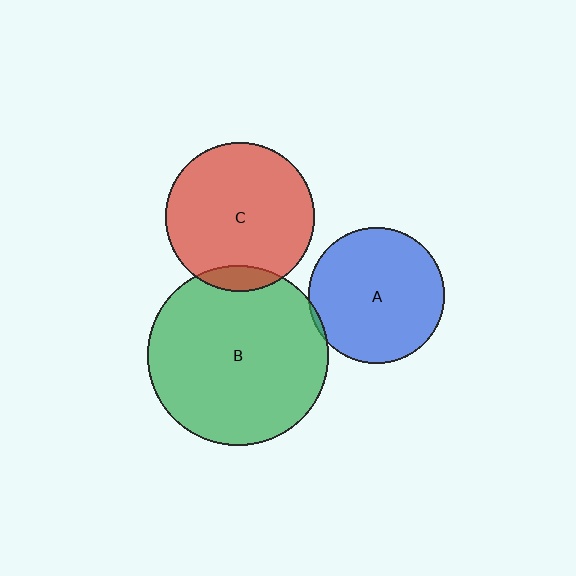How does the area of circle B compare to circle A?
Approximately 1.8 times.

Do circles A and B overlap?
Yes.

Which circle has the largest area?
Circle B (green).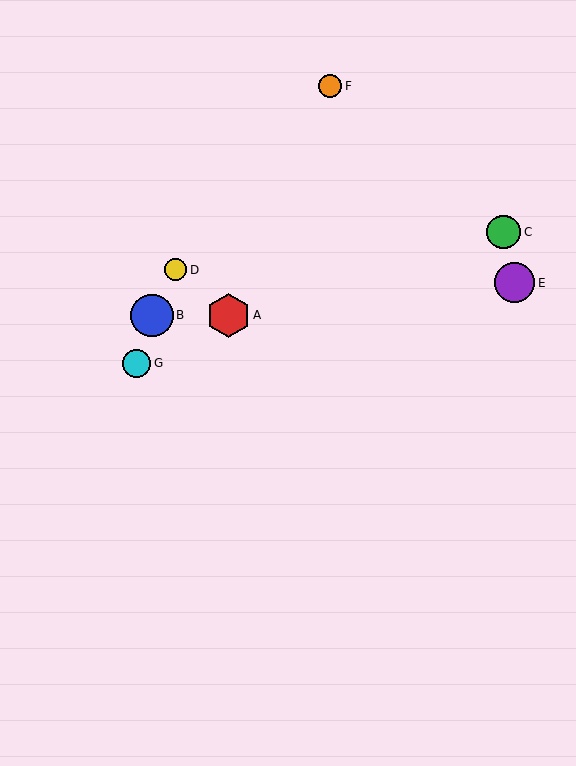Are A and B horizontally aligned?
Yes, both are at y≈315.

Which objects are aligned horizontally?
Objects A, B are aligned horizontally.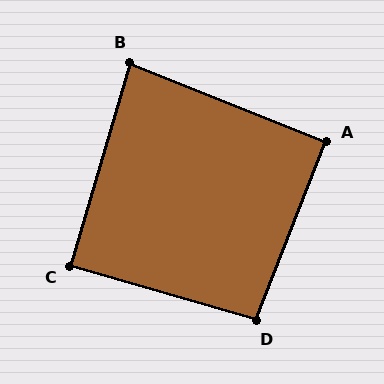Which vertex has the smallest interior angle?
B, at approximately 85 degrees.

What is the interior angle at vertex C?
Approximately 90 degrees (approximately right).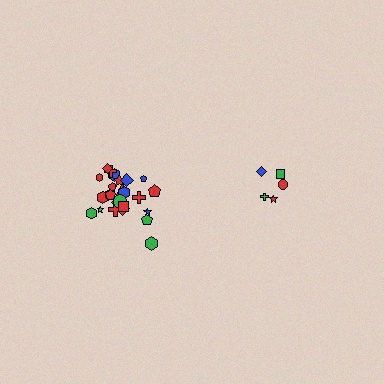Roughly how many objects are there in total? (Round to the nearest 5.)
Roughly 30 objects in total.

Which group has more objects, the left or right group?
The left group.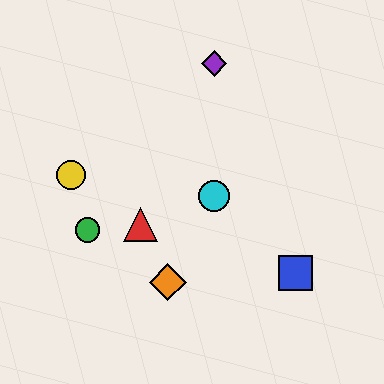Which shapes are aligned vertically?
The purple diamond, the cyan circle are aligned vertically.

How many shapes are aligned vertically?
2 shapes (the purple diamond, the cyan circle) are aligned vertically.